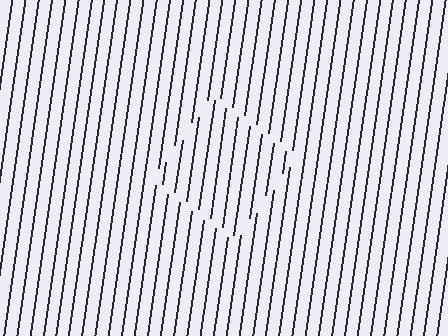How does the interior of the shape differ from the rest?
The interior of the shape contains the same grating, shifted by half a period — the contour is defined by the phase discontinuity where line-ends from the inner and outer gratings abut.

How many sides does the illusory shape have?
4 sides — the line-ends trace a square.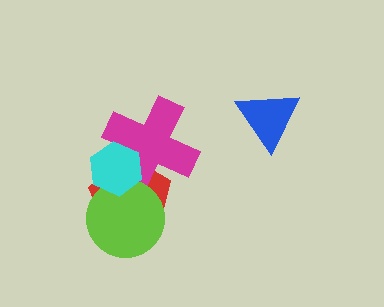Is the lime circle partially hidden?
Yes, it is partially covered by another shape.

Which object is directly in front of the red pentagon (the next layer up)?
The magenta cross is directly in front of the red pentagon.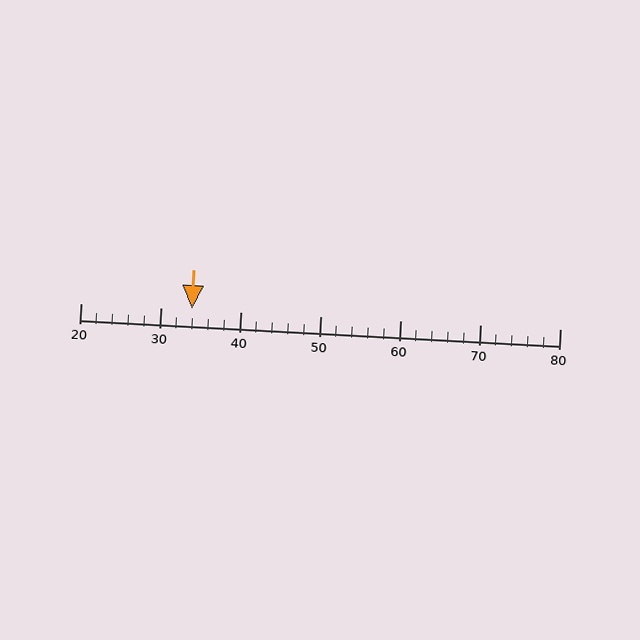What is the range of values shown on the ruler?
The ruler shows values from 20 to 80.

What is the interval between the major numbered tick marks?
The major tick marks are spaced 10 units apart.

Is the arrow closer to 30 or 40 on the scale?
The arrow is closer to 30.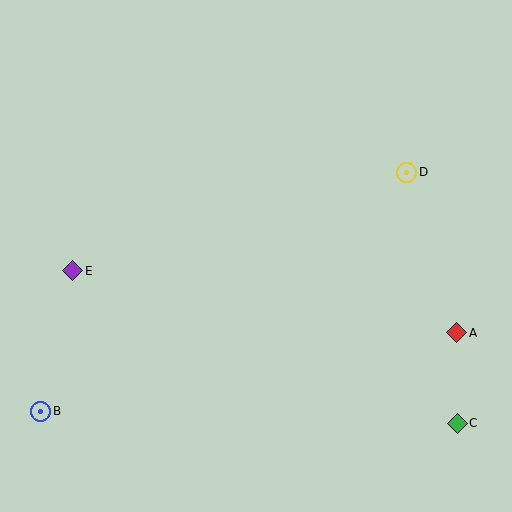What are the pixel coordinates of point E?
Point E is at (73, 271).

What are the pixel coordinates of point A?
Point A is at (457, 333).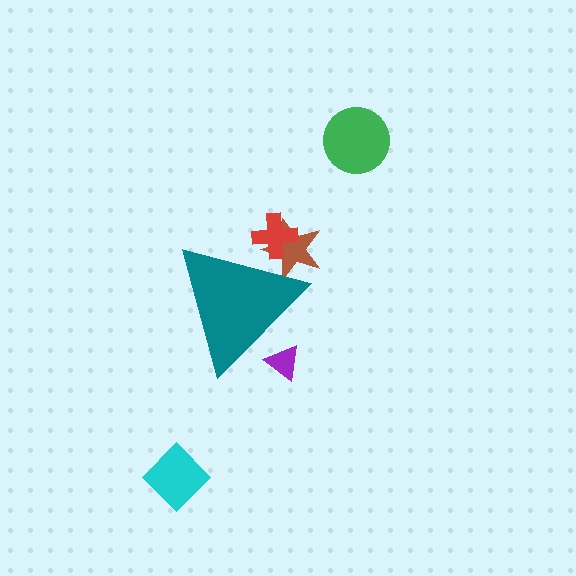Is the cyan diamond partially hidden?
No, the cyan diamond is fully visible.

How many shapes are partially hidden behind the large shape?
3 shapes are partially hidden.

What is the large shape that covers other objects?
A teal triangle.